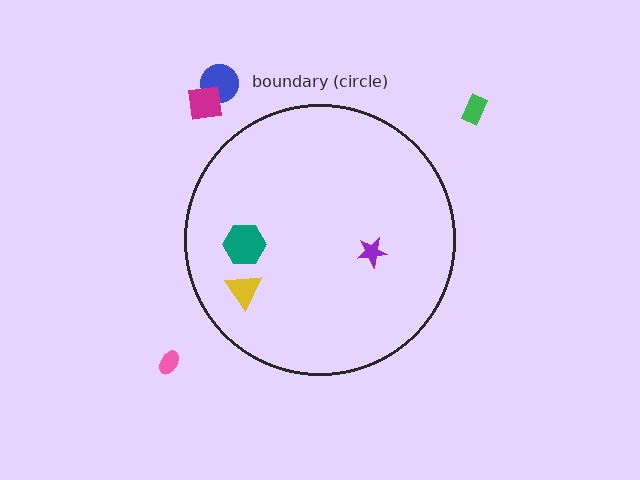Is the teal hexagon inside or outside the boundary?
Inside.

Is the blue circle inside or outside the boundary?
Outside.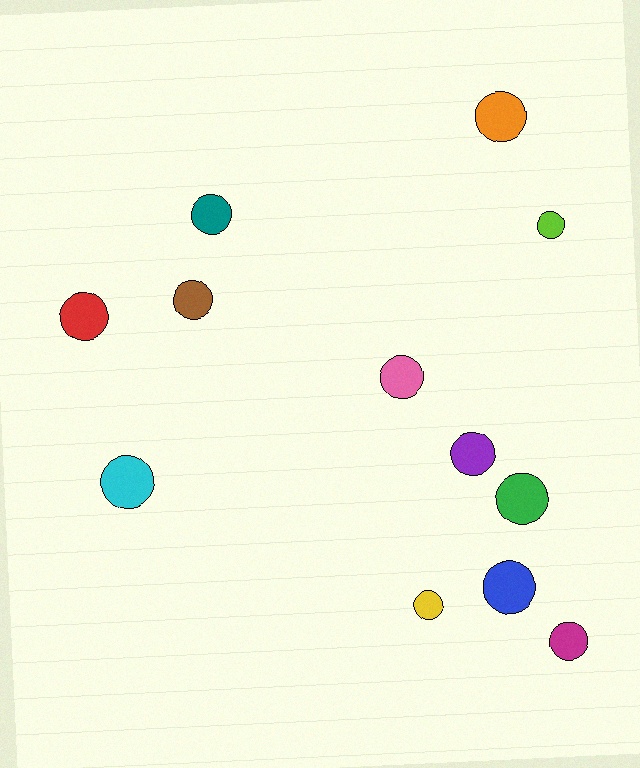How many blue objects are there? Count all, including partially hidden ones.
There is 1 blue object.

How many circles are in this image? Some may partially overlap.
There are 12 circles.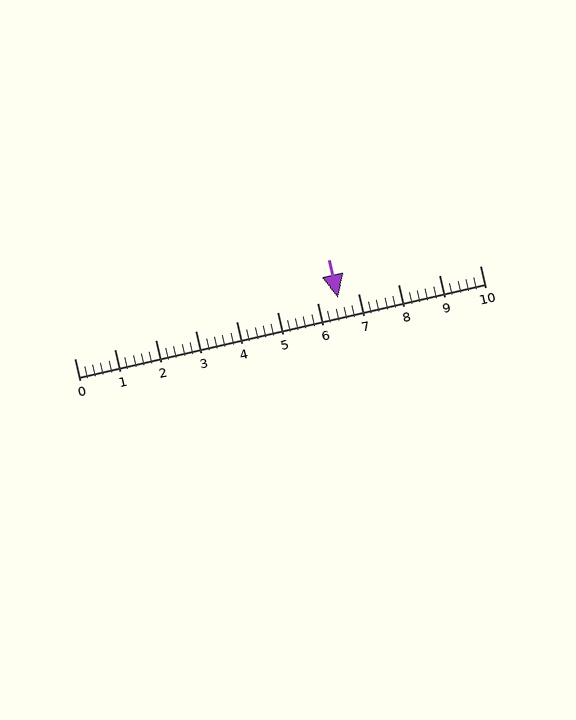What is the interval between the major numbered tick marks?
The major tick marks are spaced 1 units apart.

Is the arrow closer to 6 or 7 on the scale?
The arrow is closer to 7.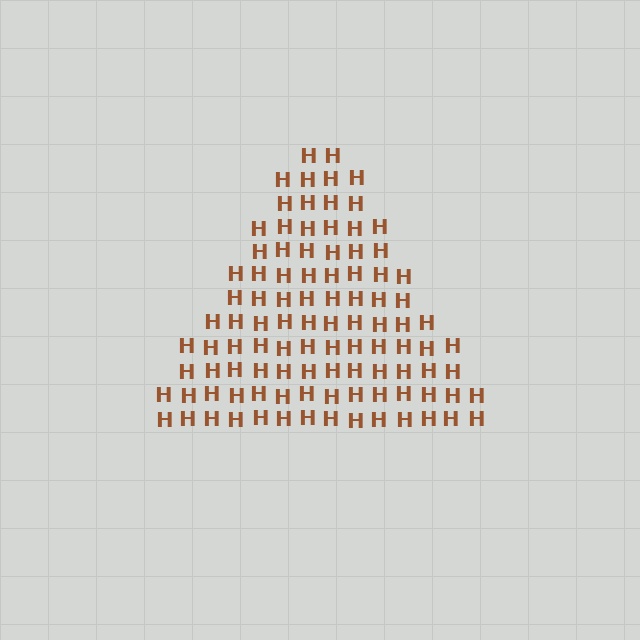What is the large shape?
The large shape is a triangle.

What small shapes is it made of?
It is made of small letter H's.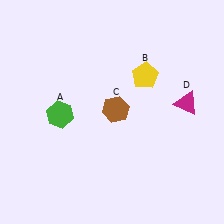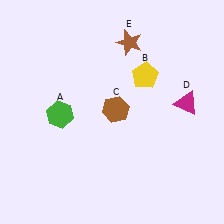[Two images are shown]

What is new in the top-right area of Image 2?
A brown star (E) was added in the top-right area of Image 2.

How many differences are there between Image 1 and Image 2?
There is 1 difference between the two images.